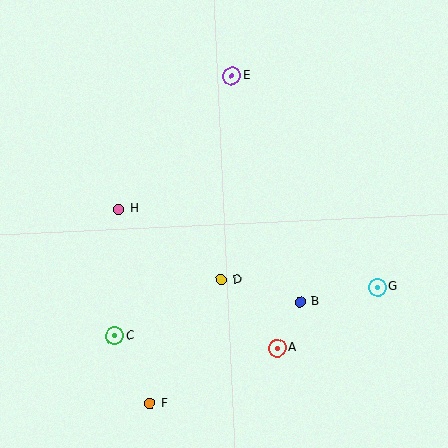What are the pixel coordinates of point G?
Point G is at (377, 287).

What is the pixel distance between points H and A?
The distance between H and A is 211 pixels.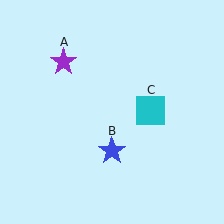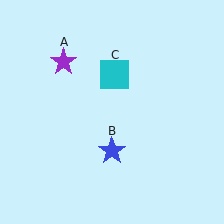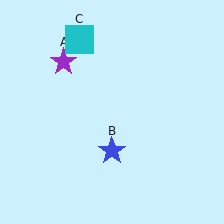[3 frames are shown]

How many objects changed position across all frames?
1 object changed position: cyan square (object C).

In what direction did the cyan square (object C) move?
The cyan square (object C) moved up and to the left.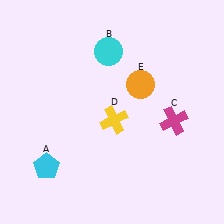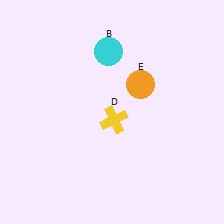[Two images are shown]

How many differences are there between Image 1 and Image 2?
There are 2 differences between the two images.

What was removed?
The cyan pentagon (A), the magenta cross (C) were removed in Image 2.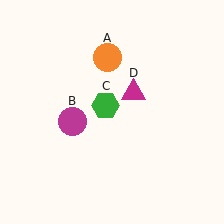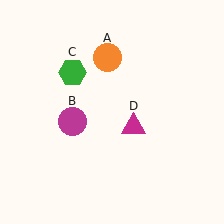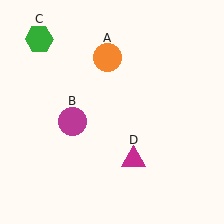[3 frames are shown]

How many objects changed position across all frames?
2 objects changed position: green hexagon (object C), magenta triangle (object D).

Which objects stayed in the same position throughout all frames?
Orange circle (object A) and magenta circle (object B) remained stationary.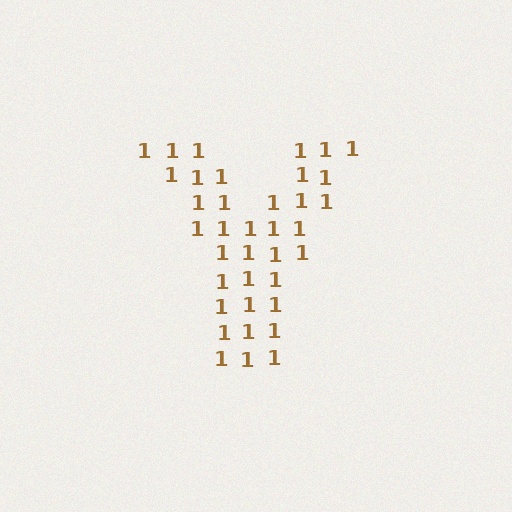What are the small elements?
The small elements are digit 1's.